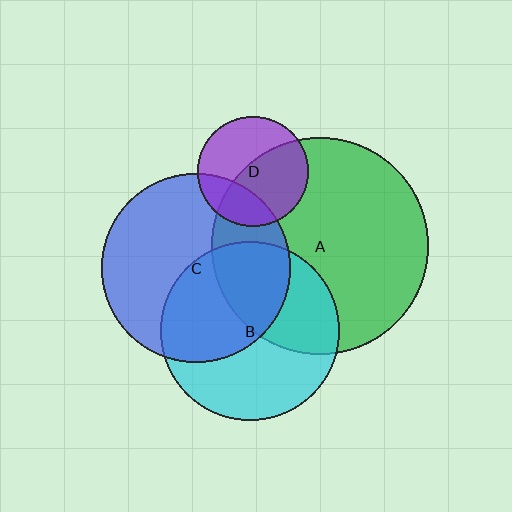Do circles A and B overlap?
Yes.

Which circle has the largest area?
Circle A (green).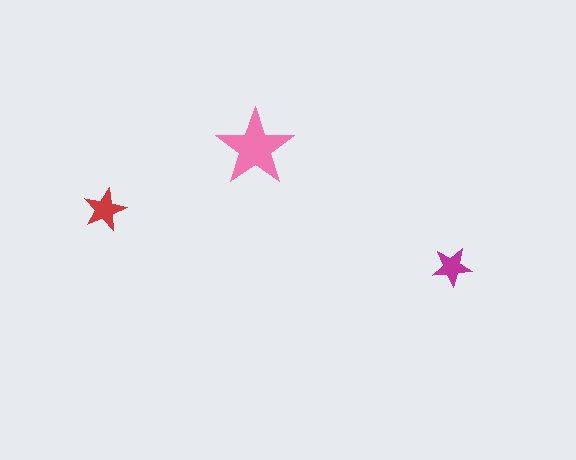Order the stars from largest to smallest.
the pink one, the red one, the magenta one.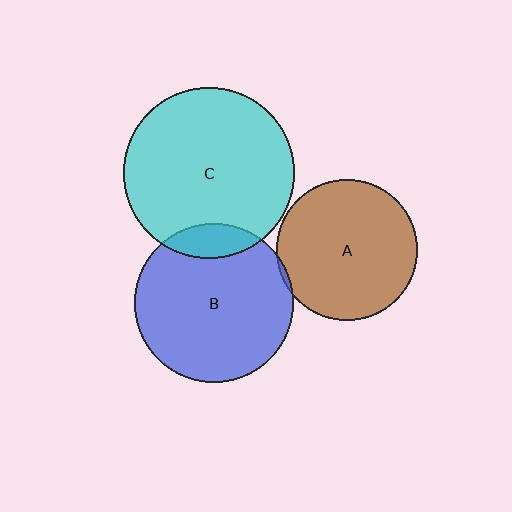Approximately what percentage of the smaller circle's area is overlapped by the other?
Approximately 10%.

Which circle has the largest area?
Circle C (cyan).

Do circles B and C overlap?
Yes.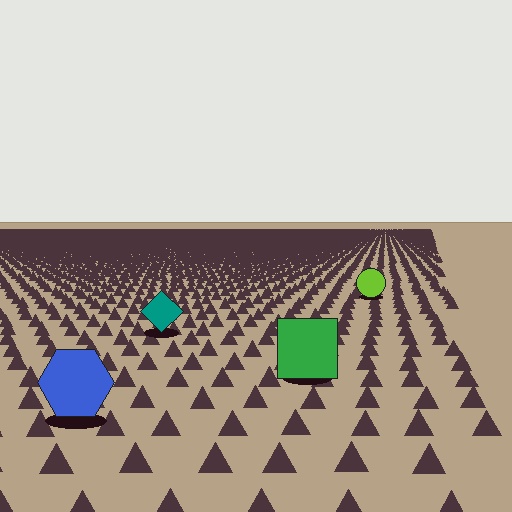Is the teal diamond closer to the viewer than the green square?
No. The green square is closer — you can tell from the texture gradient: the ground texture is coarser near it.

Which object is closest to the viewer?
The blue hexagon is closest. The texture marks near it are larger and more spread out.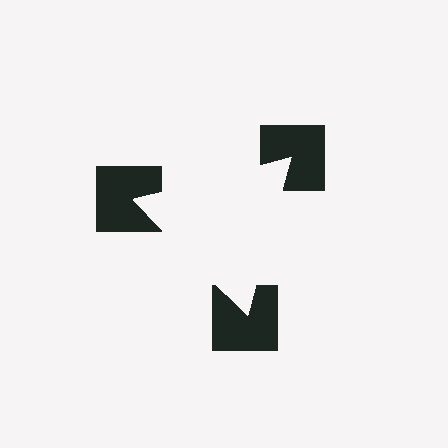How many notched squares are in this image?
There are 3 — one at each vertex of the illusory triangle.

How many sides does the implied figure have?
3 sides.